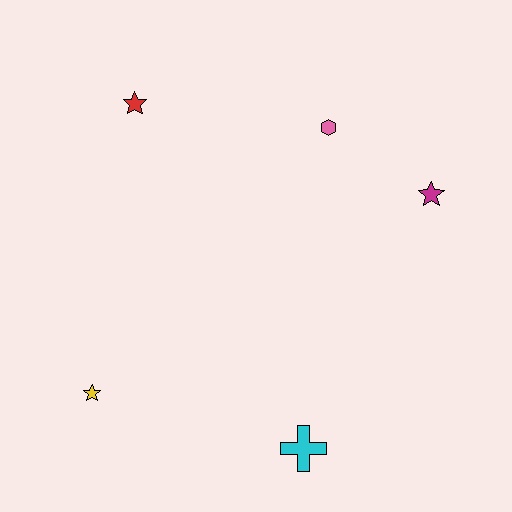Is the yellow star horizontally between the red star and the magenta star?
No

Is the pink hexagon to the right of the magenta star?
No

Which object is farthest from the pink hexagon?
The yellow star is farthest from the pink hexagon.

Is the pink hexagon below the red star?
Yes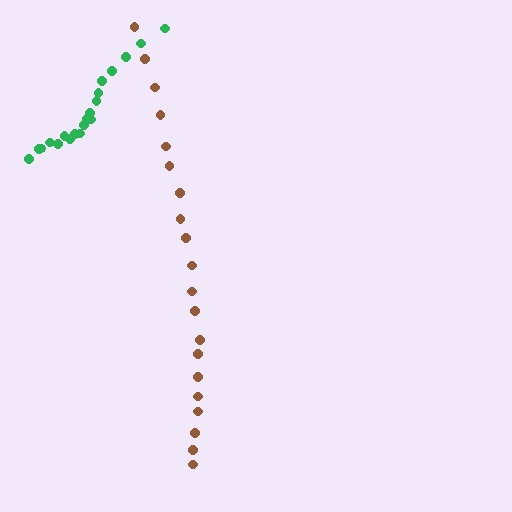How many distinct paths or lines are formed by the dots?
There are 2 distinct paths.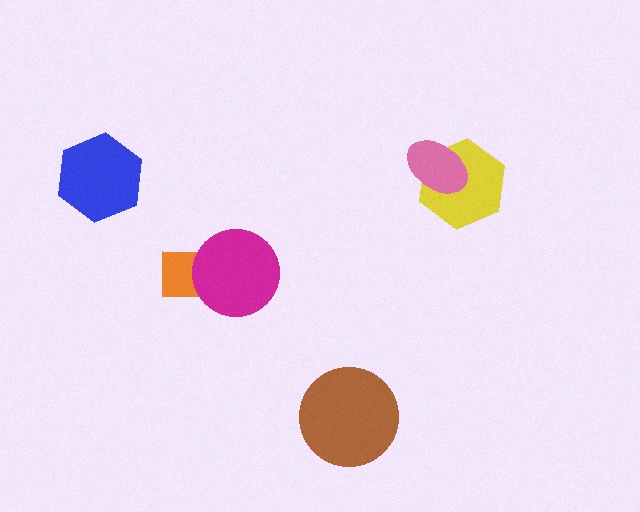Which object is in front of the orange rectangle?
The magenta circle is in front of the orange rectangle.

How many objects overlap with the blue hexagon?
0 objects overlap with the blue hexagon.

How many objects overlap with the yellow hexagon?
1 object overlaps with the yellow hexagon.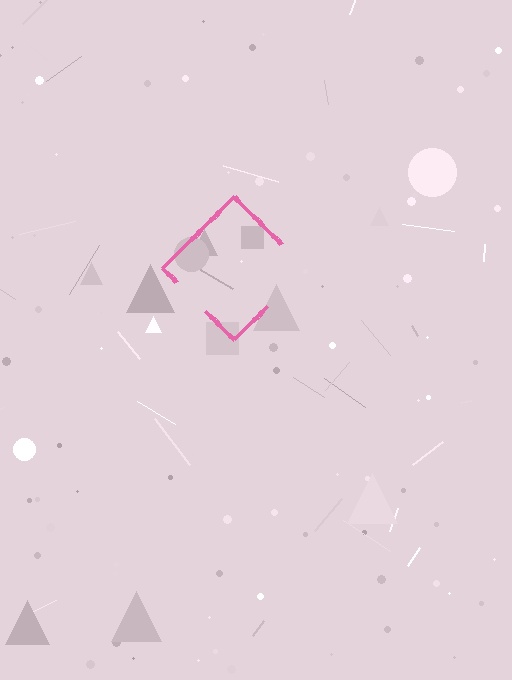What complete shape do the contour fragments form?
The contour fragments form a diamond.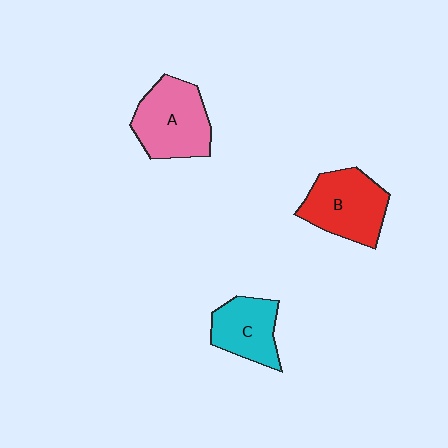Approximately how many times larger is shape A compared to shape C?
Approximately 1.3 times.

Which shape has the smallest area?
Shape C (cyan).